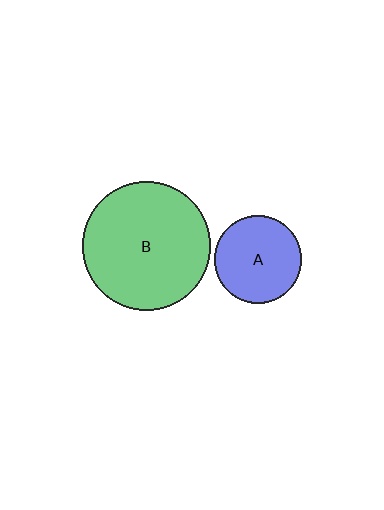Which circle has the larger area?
Circle B (green).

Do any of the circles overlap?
No, none of the circles overlap.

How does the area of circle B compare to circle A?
Approximately 2.2 times.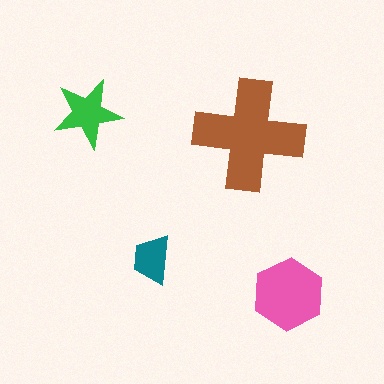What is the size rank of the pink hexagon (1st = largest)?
2nd.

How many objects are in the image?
There are 4 objects in the image.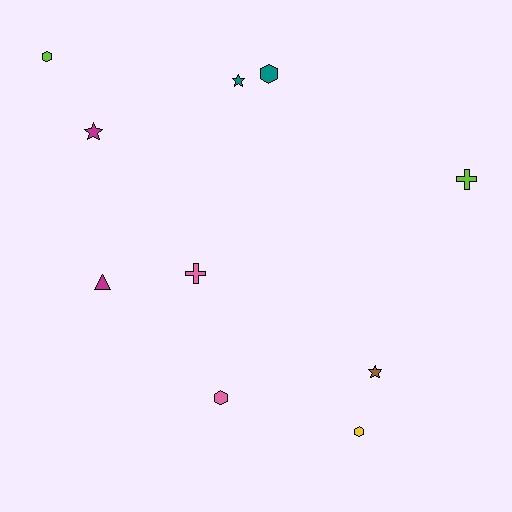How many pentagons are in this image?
There are no pentagons.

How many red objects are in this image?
There are no red objects.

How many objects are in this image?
There are 10 objects.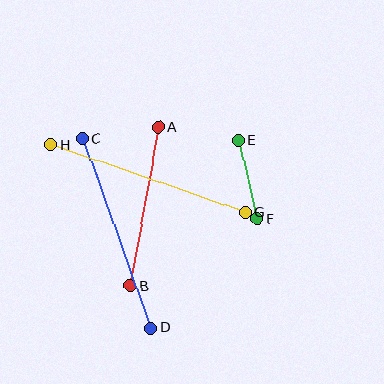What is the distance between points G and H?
The distance is approximately 206 pixels.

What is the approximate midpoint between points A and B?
The midpoint is at approximately (144, 207) pixels.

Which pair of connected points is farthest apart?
Points G and H are farthest apart.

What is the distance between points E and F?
The distance is approximately 80 pixels.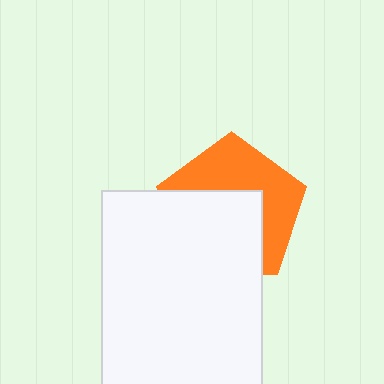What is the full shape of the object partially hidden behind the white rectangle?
The partially hidden object is an orange pentagon.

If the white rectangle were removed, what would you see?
You would see the complete orange pentagon.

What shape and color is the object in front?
The object in front is a white rectangle.